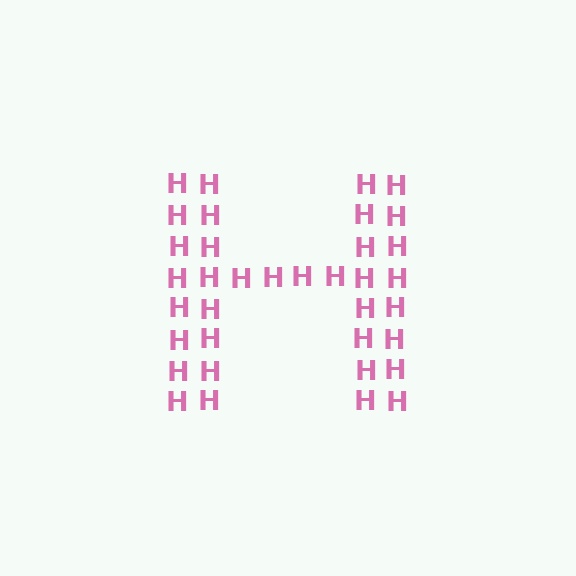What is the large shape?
The large shape is the letter H.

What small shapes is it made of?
It is made of small letter H's.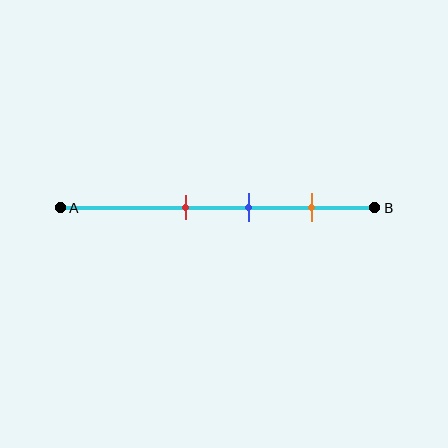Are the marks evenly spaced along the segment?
Yes, the marks are approximately evenly spaced.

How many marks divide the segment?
There are 3 marks dividing the segment.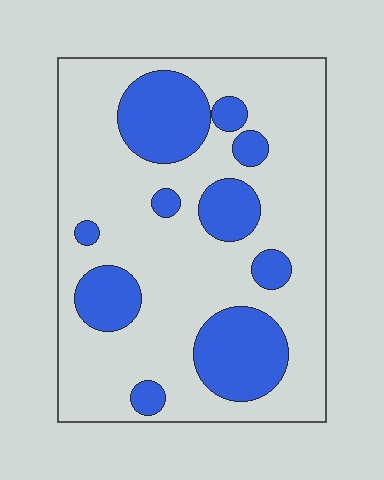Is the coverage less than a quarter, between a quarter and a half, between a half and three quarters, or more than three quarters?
Between a quarter and a half.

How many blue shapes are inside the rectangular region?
10.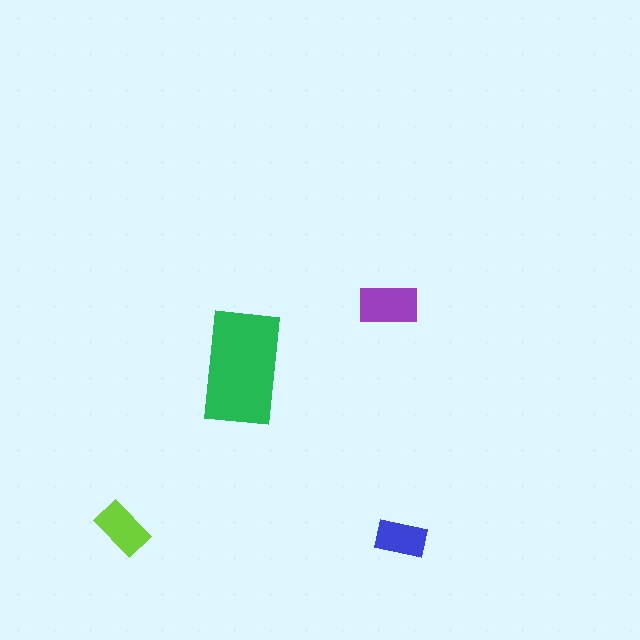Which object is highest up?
The purple rectangle is topmost.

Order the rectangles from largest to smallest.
the green one, the purple one, the lime one, the blue one.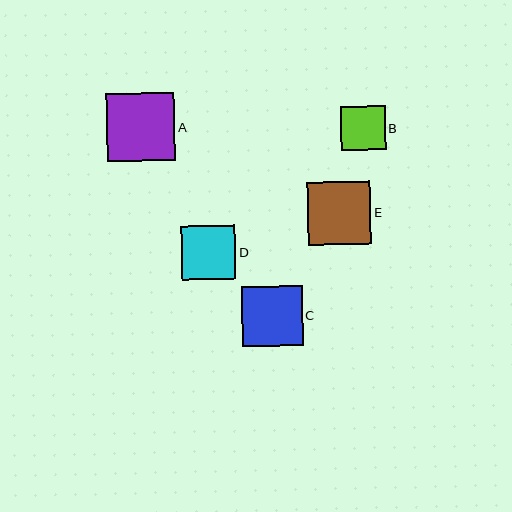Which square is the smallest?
Square B is the smallest with a size of approximately 45 pixels.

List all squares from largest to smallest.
From largest to smallest: A, E, C, D, B.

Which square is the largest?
Square A is the largest with a size of approximately 68 pixels.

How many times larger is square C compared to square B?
Square C is approximately 1.3 times the size of square B.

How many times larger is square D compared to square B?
Square D is approximately 1.2 times the size of square B.